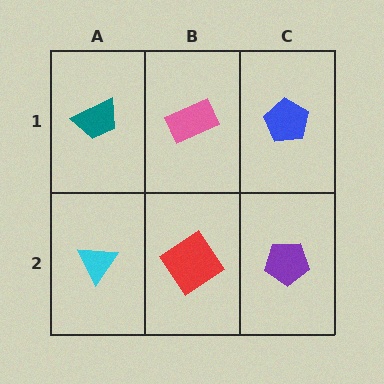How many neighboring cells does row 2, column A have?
2.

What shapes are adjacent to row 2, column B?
A pink rectangle (row 1, column B), a cyan triangle (row 2, column A), a purple pentagon (row 2, column C).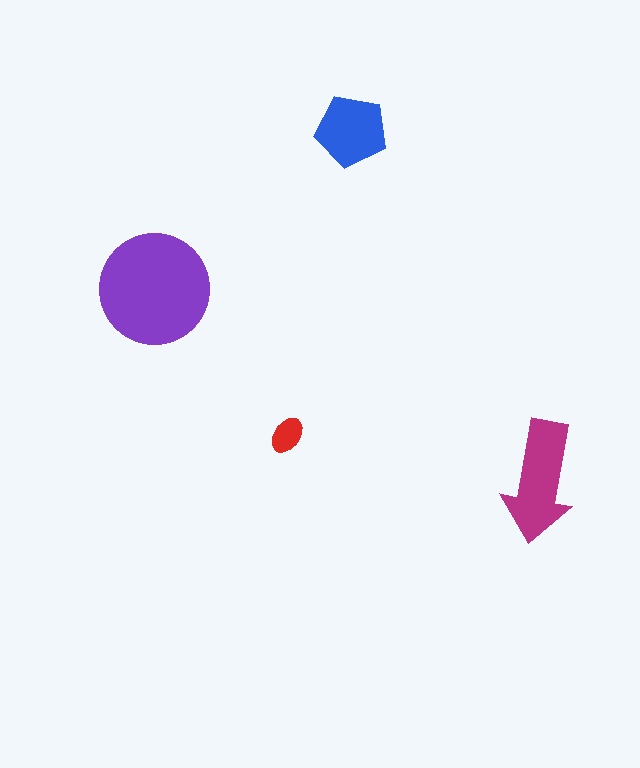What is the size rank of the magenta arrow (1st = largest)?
2nd.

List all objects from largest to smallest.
The purple circle, the magenta arrow, the blue pentagon, the red ellipse.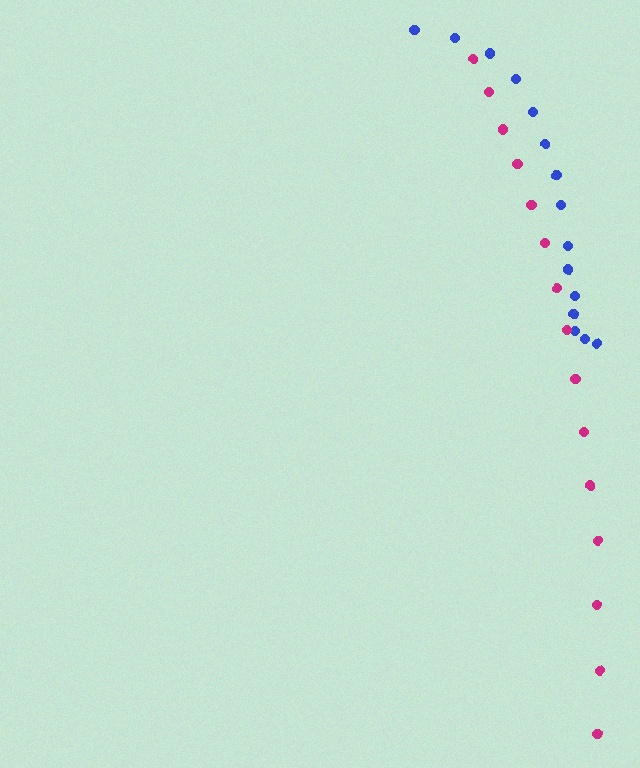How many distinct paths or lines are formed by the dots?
There are 2 distinct paths.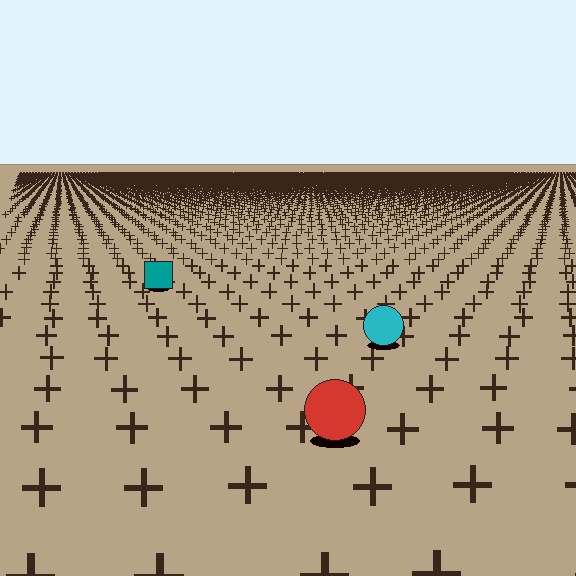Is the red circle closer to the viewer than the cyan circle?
Yes. The red circle is closer — you can tell from the texture gradient: the ground texture is coarser near it.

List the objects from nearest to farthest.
From nearest to farthest: the red circle, the cyan circle, the teal square.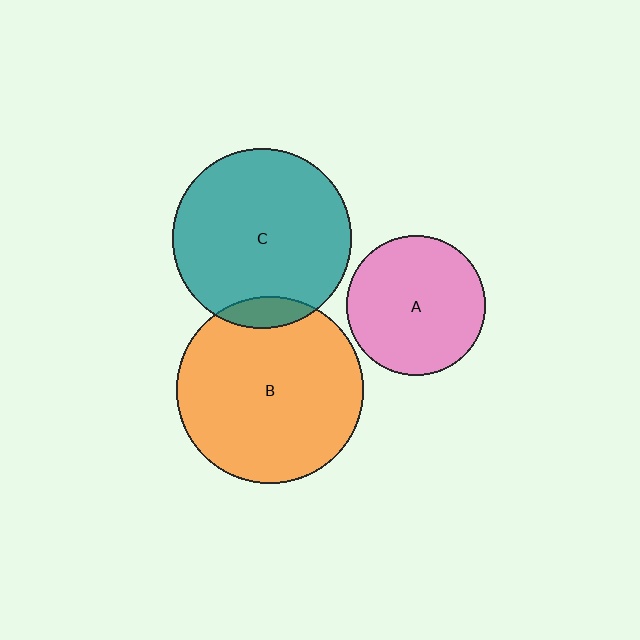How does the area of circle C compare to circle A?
Approximately 1.7 times.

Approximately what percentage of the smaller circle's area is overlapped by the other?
Approximately 10%.